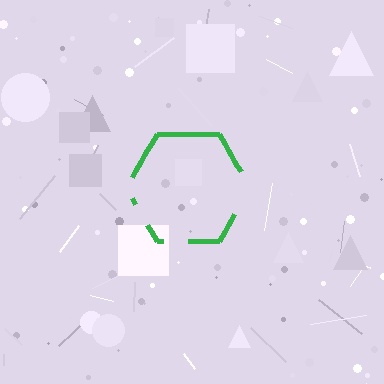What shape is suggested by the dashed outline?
The dashed outline suggests a hexagon.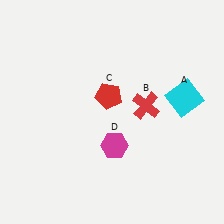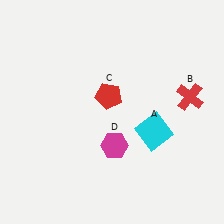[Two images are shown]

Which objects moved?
The objects that moved are: the cyan square (A), the red cross (B).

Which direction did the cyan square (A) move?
The cyan square (A) moved down.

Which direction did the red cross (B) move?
The red cross (B) moved right.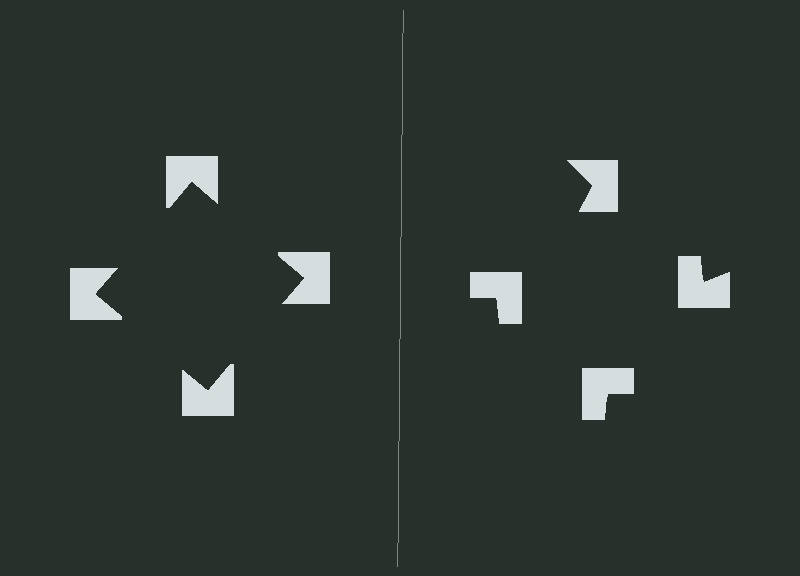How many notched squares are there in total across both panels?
8 — 4 on each side.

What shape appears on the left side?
An illusory square.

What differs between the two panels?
The notched squares are positioned identically on both sides; only the wedge orientations differ. On the left they align to a square; on the right they are misaligned.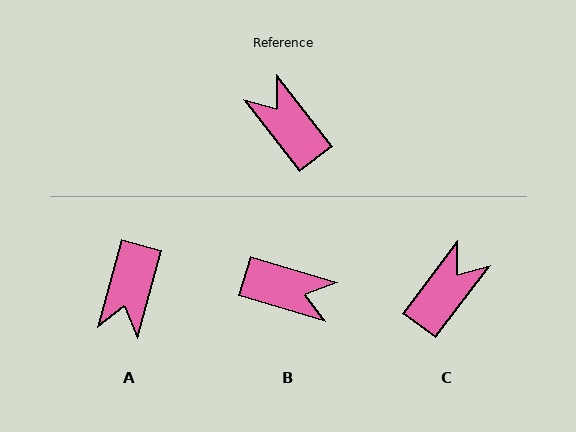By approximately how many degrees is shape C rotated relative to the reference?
Approximately 75 degrees clockwise.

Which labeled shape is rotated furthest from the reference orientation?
B, about 144 degrees away.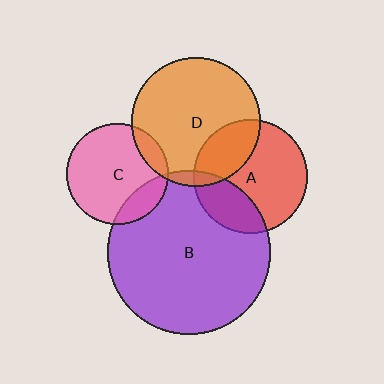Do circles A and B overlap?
Yes.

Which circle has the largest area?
Circle B (purple).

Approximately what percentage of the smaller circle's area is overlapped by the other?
Approximately 25%.